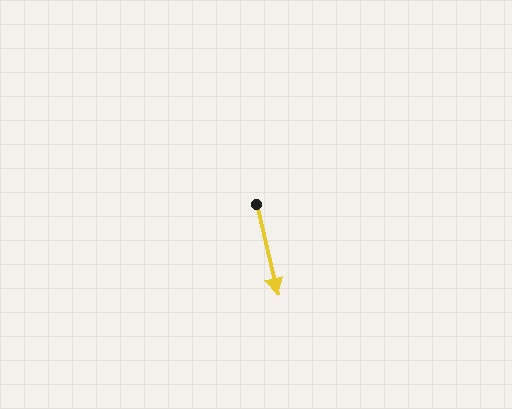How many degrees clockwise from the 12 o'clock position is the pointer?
Approximately 167 degrees.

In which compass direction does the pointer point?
South.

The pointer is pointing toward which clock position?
Roughly 6 o'clock.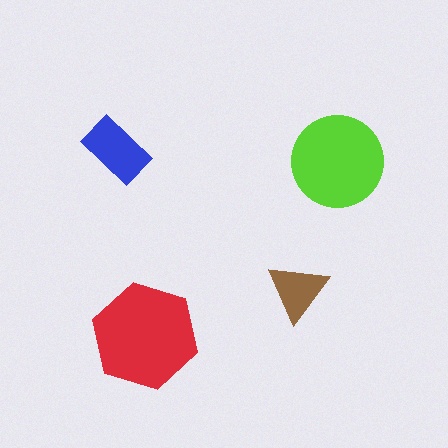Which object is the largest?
The red hexagon.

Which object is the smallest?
The brown triangle.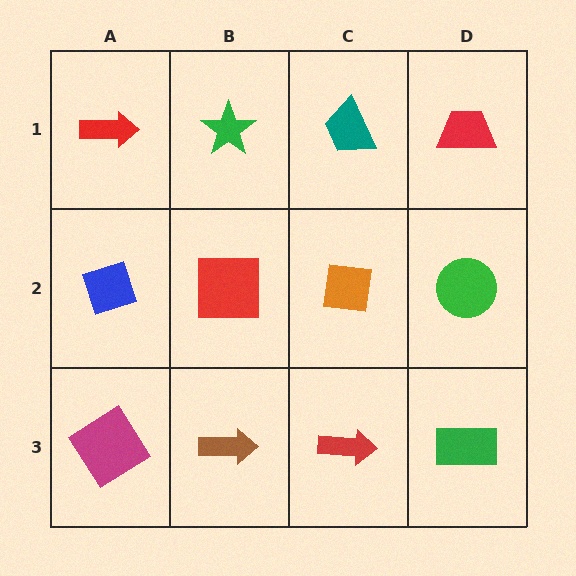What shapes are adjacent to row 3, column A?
A blue diamond (row 2, column A), a brown arrow (row 3, column B).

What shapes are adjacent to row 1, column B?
A red square (row 2, column B), a red arrow (row 1, column A), a teal trapezoid (row 1, column C).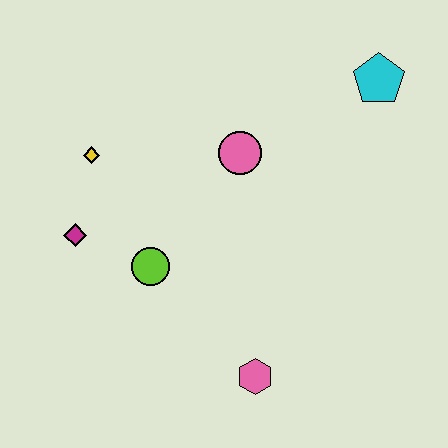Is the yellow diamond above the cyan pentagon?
No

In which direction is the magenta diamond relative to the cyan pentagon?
The magenta diamond is to the left of the cyan pentagon.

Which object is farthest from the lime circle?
The cyan pentagon is farthest from the lime circle.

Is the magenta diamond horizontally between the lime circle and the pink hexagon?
No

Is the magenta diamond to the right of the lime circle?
No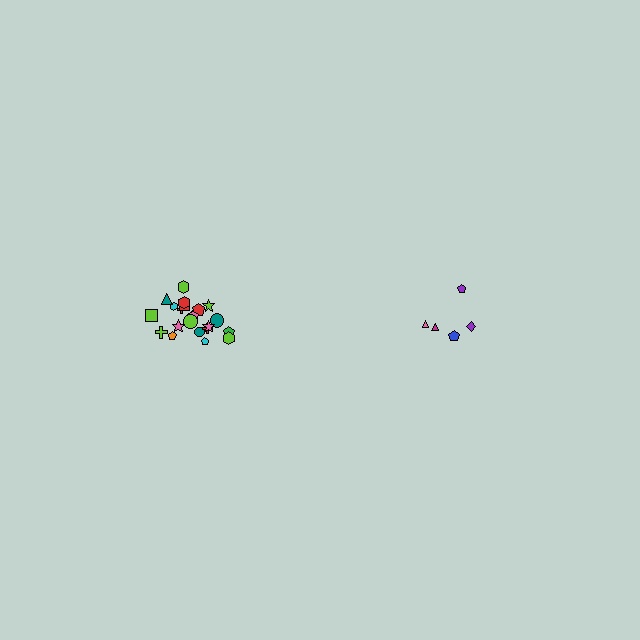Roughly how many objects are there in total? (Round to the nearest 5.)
Roughly 25 objects in total.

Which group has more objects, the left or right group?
The left group.